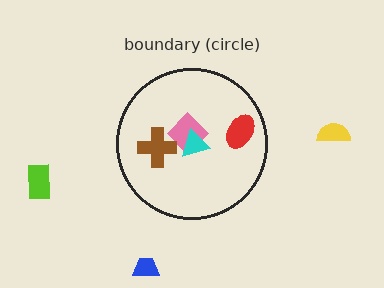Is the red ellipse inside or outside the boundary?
Inside.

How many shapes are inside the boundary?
4 inside, 3 outside.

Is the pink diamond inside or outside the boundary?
Inside.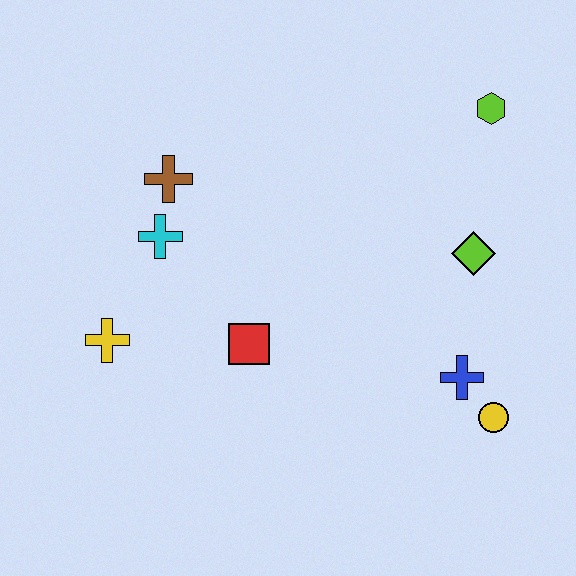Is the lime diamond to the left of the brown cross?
No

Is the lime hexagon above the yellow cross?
Yes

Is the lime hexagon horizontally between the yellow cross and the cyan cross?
No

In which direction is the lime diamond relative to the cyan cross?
The lime diamond is to the right of the cyan cross.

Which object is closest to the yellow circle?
The blue cross is closest to the yellow circle.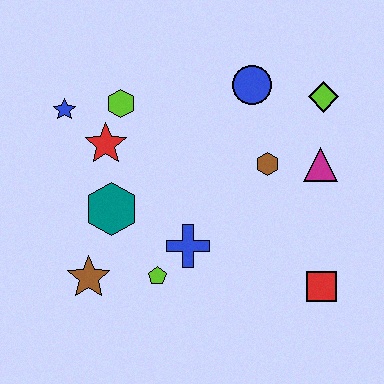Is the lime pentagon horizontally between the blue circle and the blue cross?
No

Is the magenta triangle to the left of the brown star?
No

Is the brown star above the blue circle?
No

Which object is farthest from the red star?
The red square is farthest from the red star.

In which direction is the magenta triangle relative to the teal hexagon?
The magenta triangle is to the right of the teal hexagon.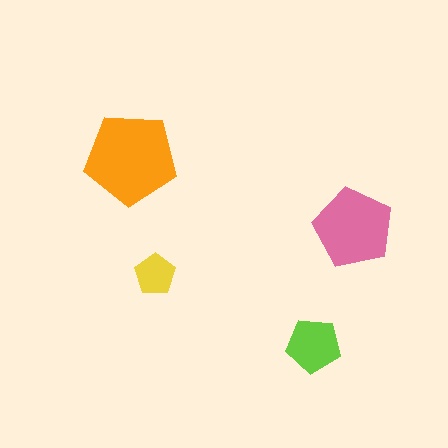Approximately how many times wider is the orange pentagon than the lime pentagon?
About 1.5 times wider.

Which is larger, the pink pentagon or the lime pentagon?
The pink one.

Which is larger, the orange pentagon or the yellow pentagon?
The orange one.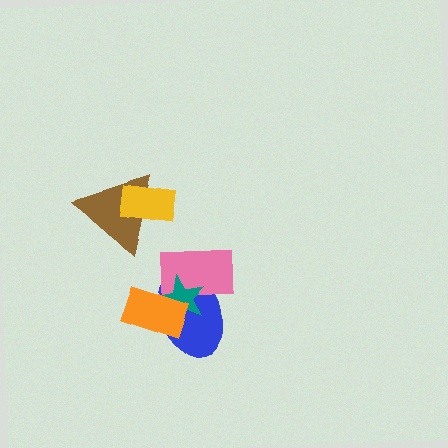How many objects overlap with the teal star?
3 objects overlap with the teal star.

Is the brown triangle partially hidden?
Yes, it is partially covered by another shape.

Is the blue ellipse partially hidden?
Yes, it is partially covered by another shape.